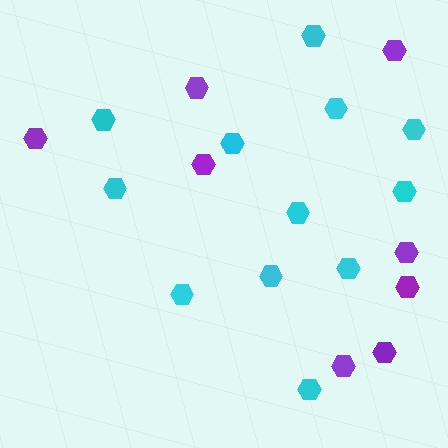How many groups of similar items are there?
There are 2 groups: one group of purple hexagons (8) and one group of cyan hexagons (12).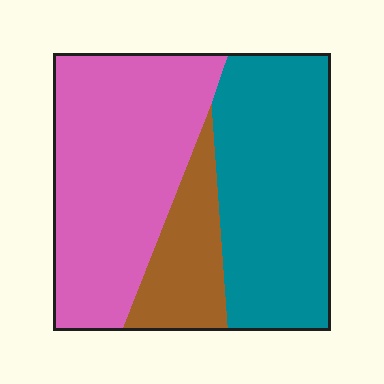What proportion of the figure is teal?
Teal takes up between a quarter and a half of the figure.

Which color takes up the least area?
Brown, at roughly 15%.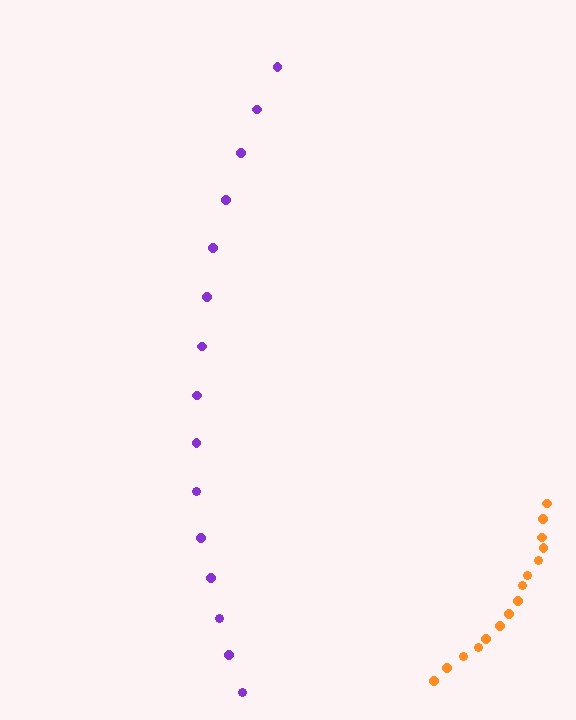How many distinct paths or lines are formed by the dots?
There are 2 distinct paths.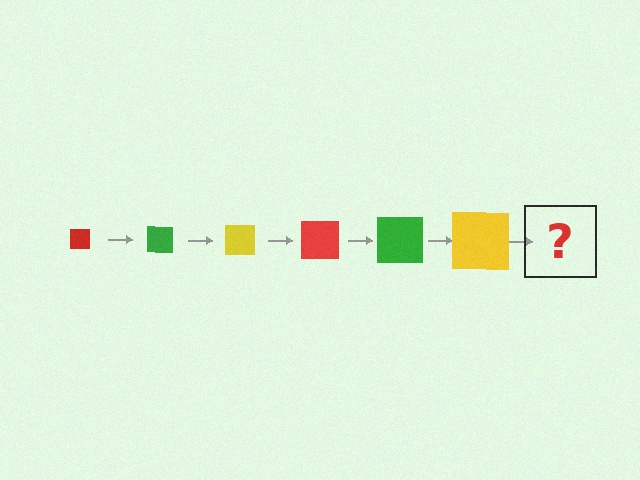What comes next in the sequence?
The next element should be a red square, larger than the previous one.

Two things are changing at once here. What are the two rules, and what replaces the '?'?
The two rules are that the square grows larger each step and the color cycles through red, green, and yellow. The '?' should be a red square, larger than the previous one.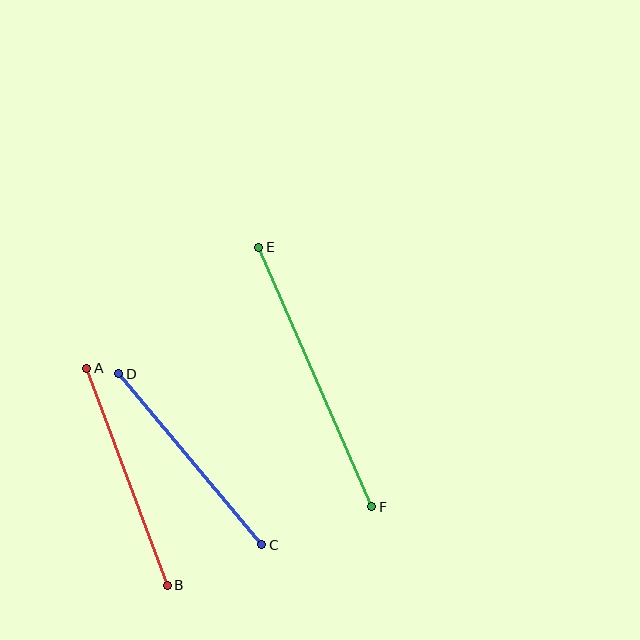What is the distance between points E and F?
The distance is approximately 283 pixels.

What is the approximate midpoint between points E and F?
The midpoint is at approximately (315, 377) pixels.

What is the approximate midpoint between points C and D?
The midpoint is at approximately (190, 459) pixels.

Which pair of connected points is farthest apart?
Points E and F are farthest apart.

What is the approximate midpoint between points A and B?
The midpoint is at approximately (127, 477) pixels.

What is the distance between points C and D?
The distance is approximately 223 pixels.